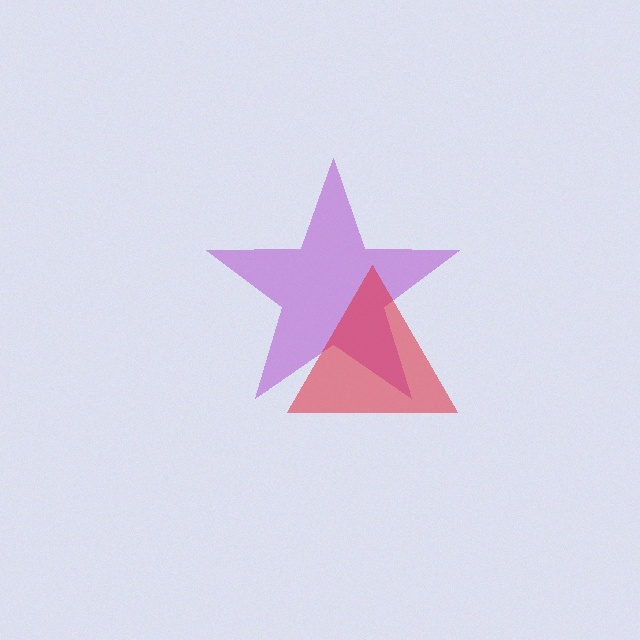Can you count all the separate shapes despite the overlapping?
Yes, there are 2 separate shapes.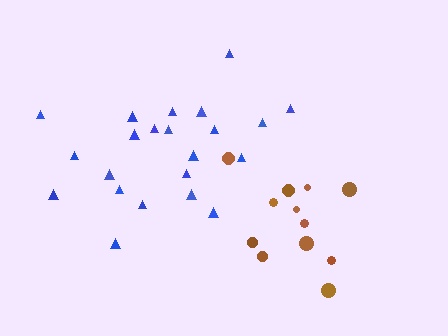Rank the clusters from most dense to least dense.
brown, blue.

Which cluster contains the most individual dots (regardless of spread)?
Blue (22).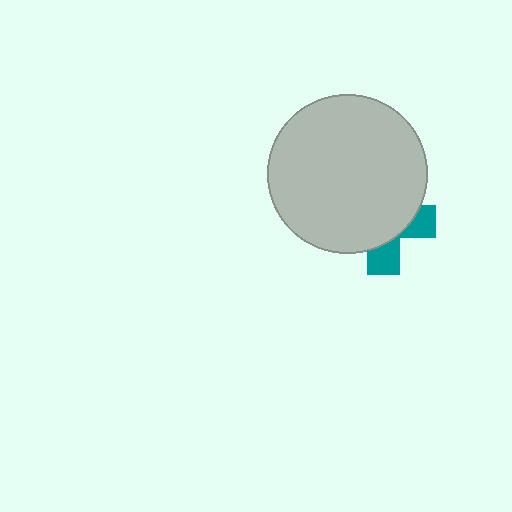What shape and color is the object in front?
The object in front is a light gray circle.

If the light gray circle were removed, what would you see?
You would see the complete teal cross.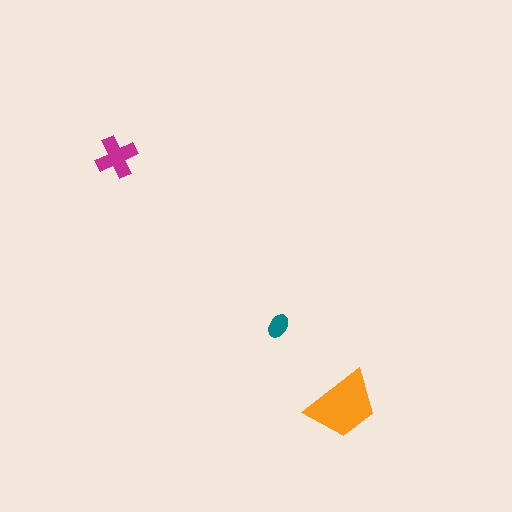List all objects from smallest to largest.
The teal ellipse, the magenta cross, the orange trapezoid.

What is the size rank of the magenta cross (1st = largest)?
2nd.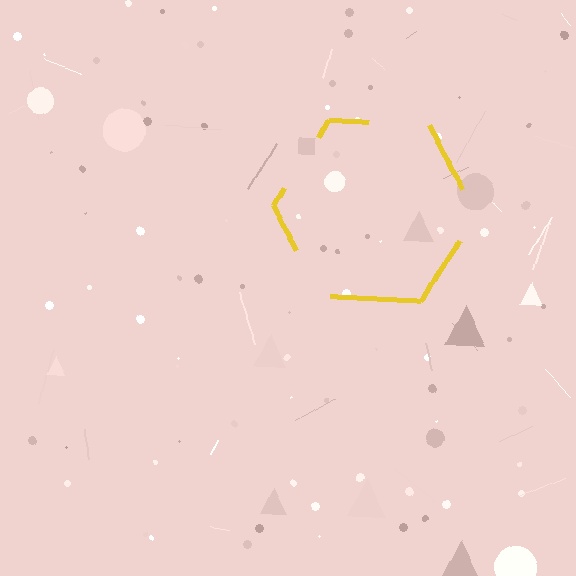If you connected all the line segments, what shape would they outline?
They would outline a hexagon.